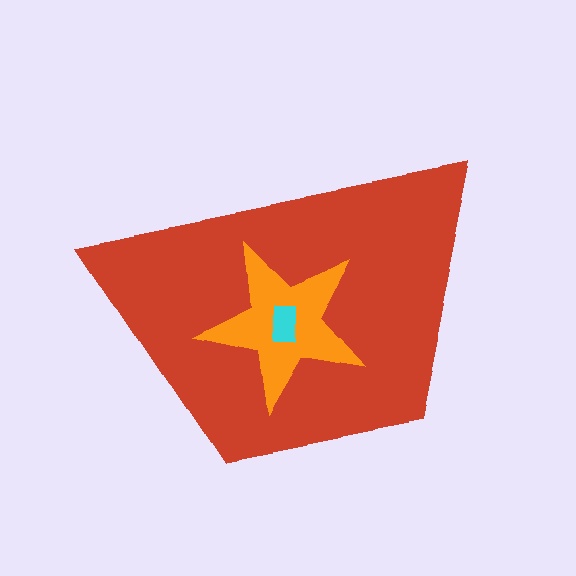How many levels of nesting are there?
3.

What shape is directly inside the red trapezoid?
The orange star.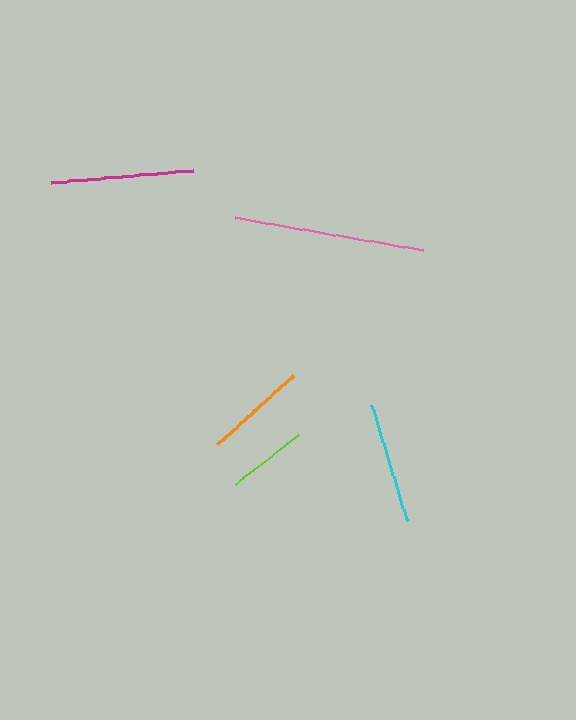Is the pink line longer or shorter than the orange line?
The pink line is longer than the orange line.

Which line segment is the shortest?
The lime line is the shortest at approximately 81 pixels.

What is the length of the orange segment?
The orange segment is approximately 104 pixels long.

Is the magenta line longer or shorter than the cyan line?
The magenta line is longer than the cyan line.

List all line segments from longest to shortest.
From longest to shortest: pink, magenta, cyan, orange, lime.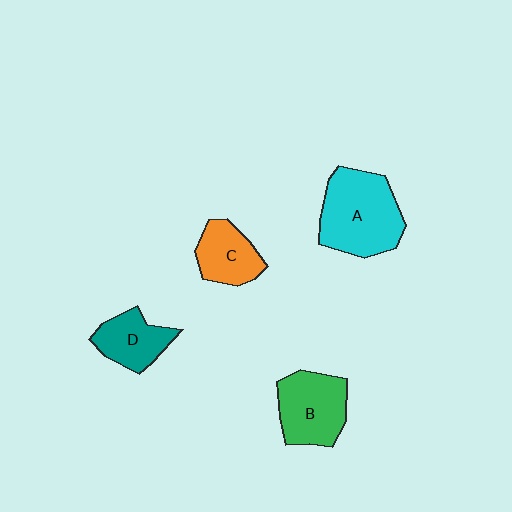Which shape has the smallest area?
Shape D (teal).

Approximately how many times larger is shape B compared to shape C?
Approximately 1.4 times.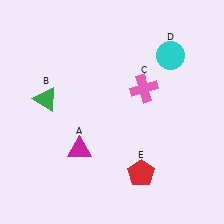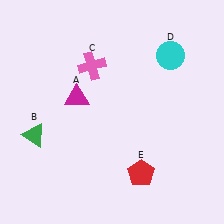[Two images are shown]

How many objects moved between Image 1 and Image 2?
3 objects moved between the two images.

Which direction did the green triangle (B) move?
The green triangle (B) moved down.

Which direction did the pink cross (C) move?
The pink cross (C) moved left.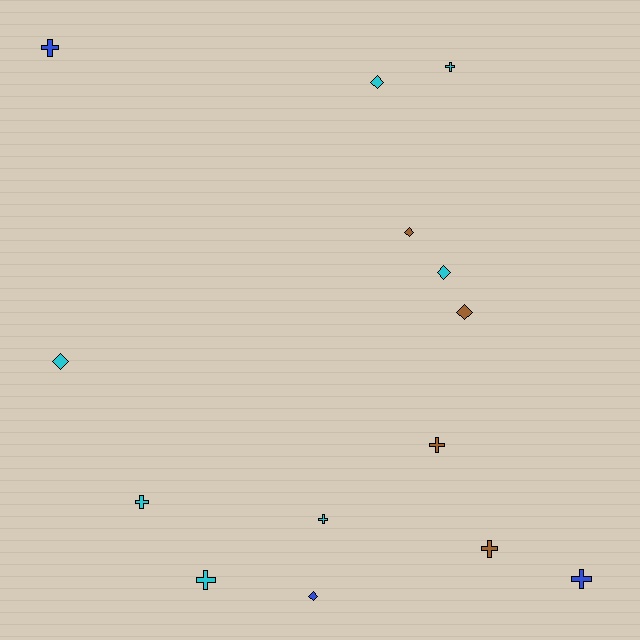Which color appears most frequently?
Cyan, with 7 objects.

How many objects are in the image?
There are 14 objects.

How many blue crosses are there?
There are 2 blue crosses.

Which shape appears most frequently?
Cross, with 8 objects.